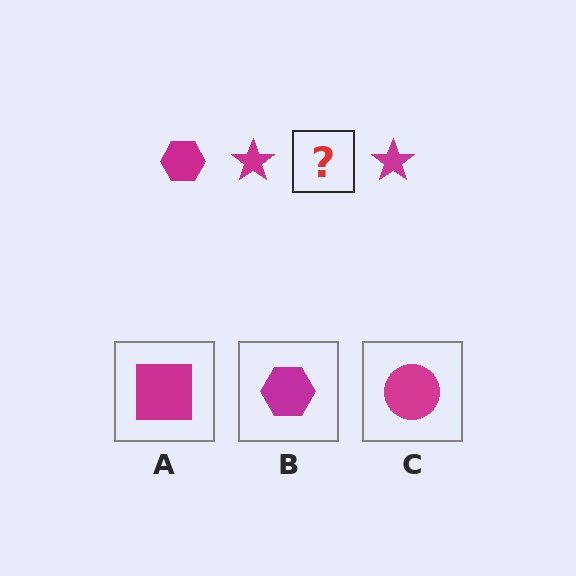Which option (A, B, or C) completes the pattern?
B.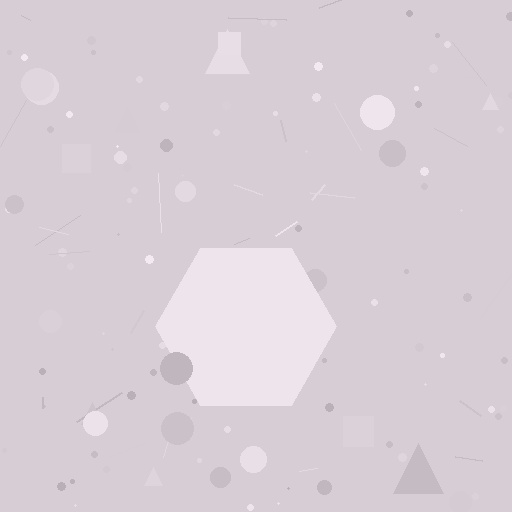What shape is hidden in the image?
A hexagon is hidden in the image.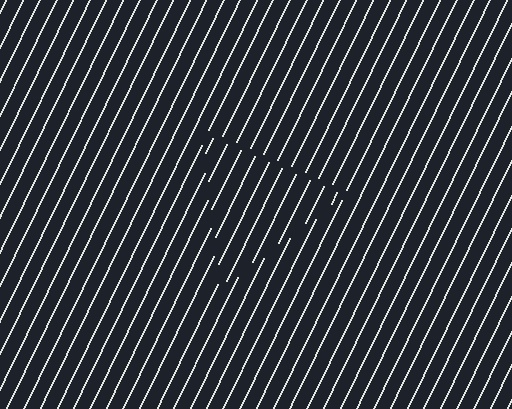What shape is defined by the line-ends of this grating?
An illusory triangle. The interior of the shape contains the same grating, shifted by half a period — the contour is defined by the phase discontinuity where line-ends from the inner and outer gratings abut.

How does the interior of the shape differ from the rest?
The interior of the shape contains the same grating, shifted by half a period — the contour is defined by the phase discontinuity where line-ends from the inner and outer gratings abut.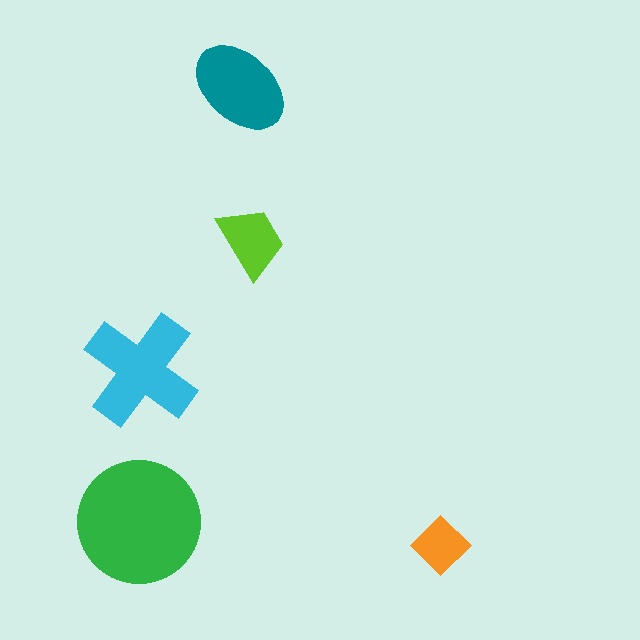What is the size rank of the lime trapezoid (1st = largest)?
4th.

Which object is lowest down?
The orange diamond is bottommost.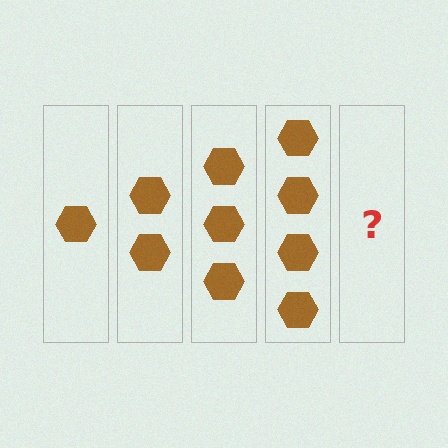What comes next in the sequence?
The next element should be 5 hexagons.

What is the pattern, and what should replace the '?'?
The pattern is that each step adds one more hexagon. The '?' should be 5 hexagons.